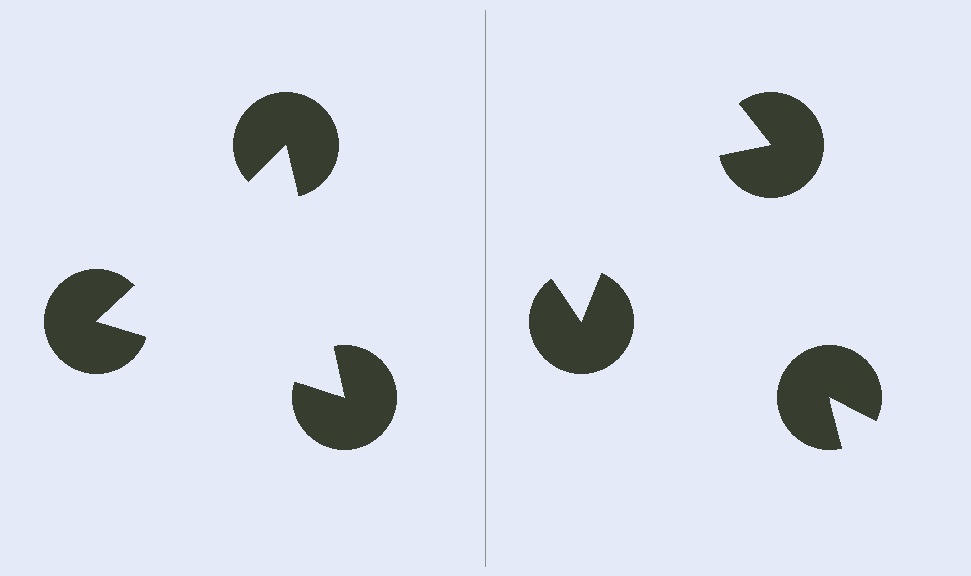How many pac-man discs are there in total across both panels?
6 — 3 on each side.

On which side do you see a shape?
An illusory triangle appears on the left side. On the right side the wedge cuts are rotated, so no coherent shape forms.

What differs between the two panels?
The pac-man discs are positioned identically on both sides; only the wedge orientations differ. On the left they align to a triangle; on the right they are misaligned.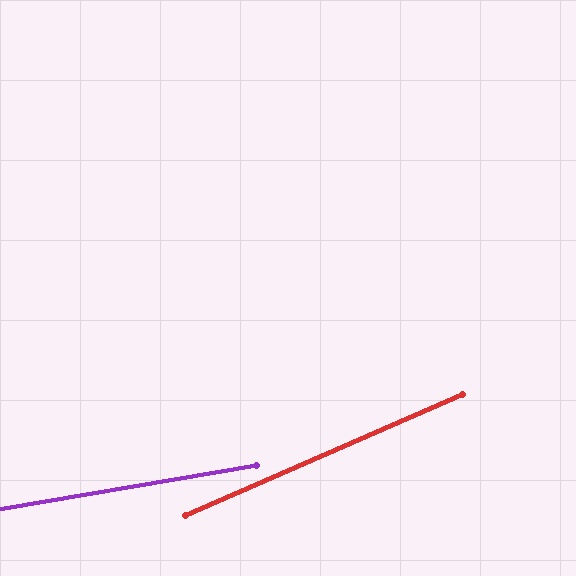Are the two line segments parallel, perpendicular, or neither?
Neither parallel nor perpendicular — they differ by about 14°.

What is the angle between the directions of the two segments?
Approximately 14 degrees.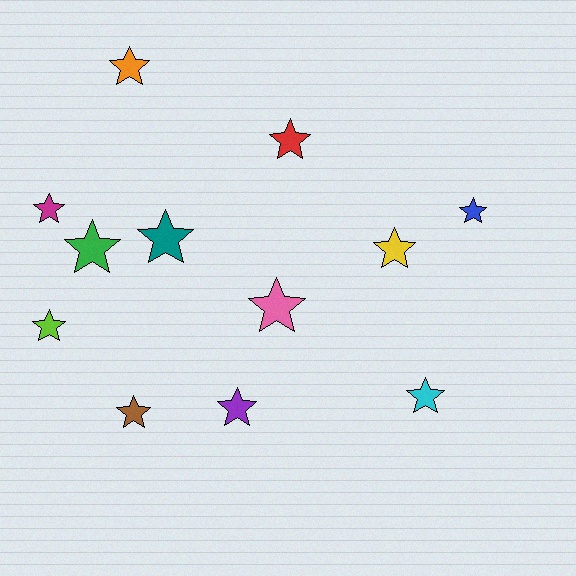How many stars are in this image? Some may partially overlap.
There are 12 stars.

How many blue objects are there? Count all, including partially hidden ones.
There is 1 blue object.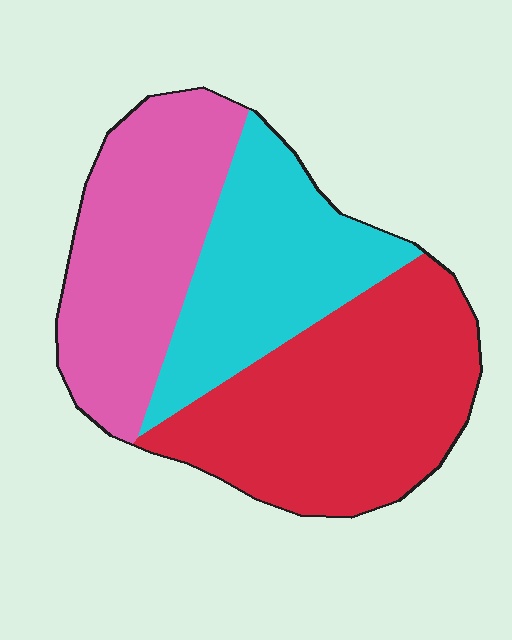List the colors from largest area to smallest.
From largest to smallest: red, pink, cyan.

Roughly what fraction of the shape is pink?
Pink takes up about one third (1/3) of the shape.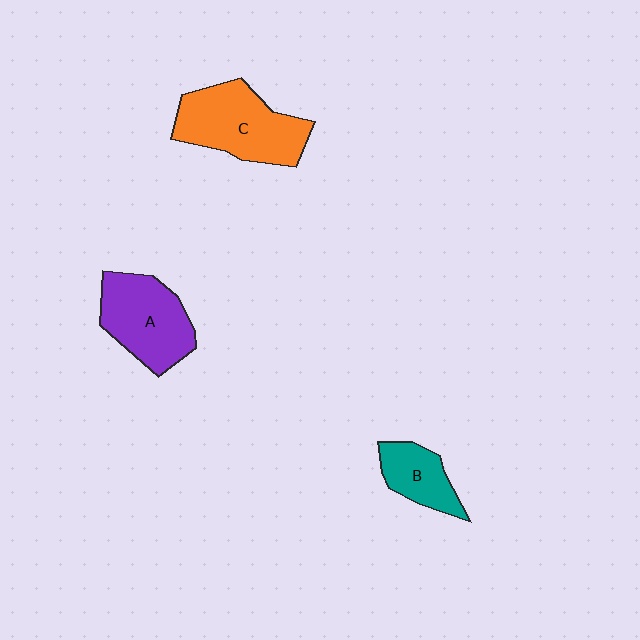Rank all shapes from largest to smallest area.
From largest to smallest: C (orange), A (purple), B (teal).